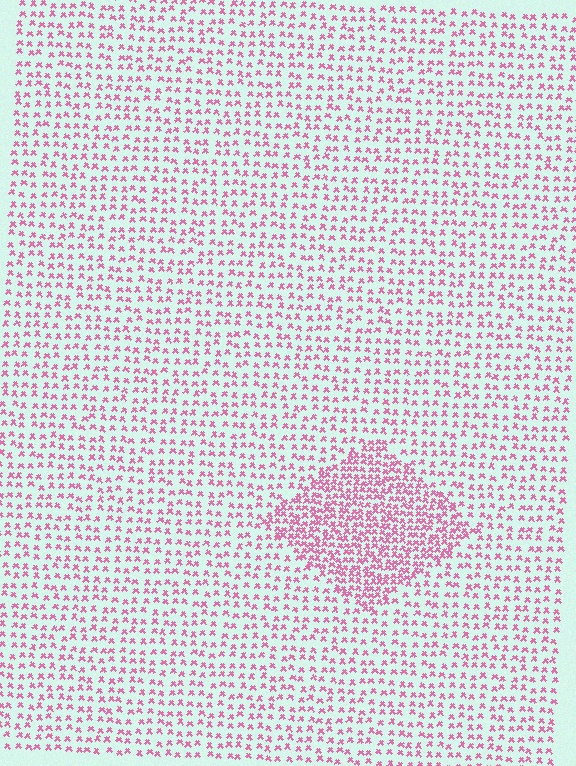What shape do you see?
I see a diamond.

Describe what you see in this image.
The image contains small pink elements arranged at two different densities. A diamond-shaped region is visible where the elements are more densely packed than the surrounding area.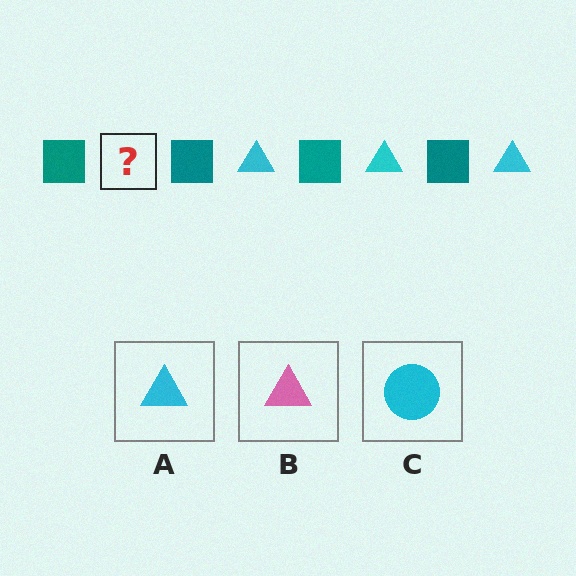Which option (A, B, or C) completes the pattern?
A.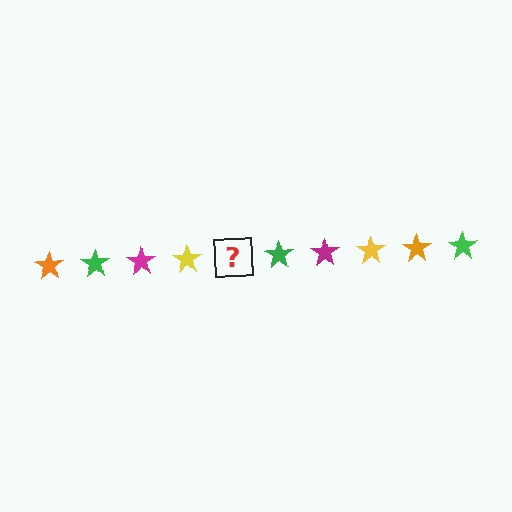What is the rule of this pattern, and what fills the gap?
The rule is that the pattern cycles through orange, green, magenta, yellow stars. The gap should be filled with an orange star.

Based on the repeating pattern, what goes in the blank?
The blank should be an orange star.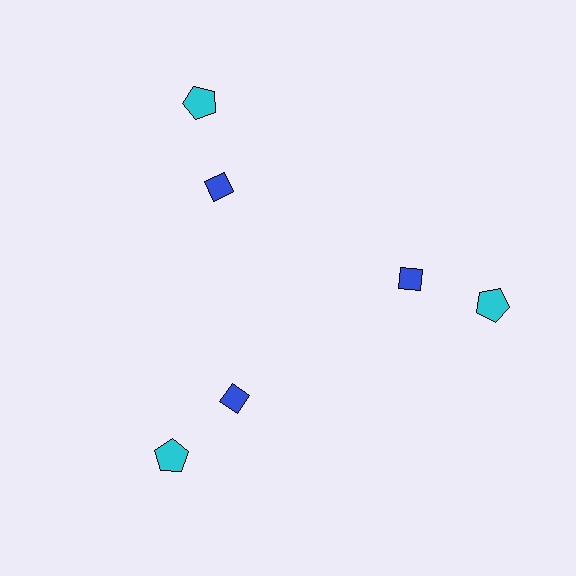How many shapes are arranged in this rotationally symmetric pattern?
There are 6 shapes, arranged in 3 groups of 2.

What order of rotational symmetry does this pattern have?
This pattern has 3-fold rotational symmetry.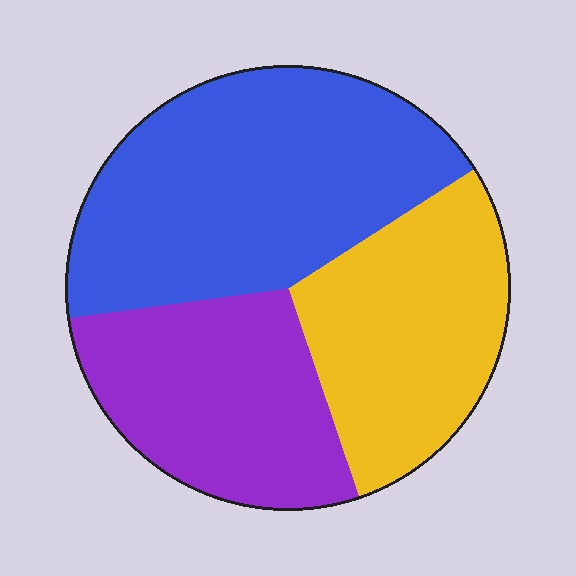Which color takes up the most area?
Blue, at roughly 45%.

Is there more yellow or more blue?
Blue.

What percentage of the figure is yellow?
Yellow takes up about one quarter (1/4) of the figure.